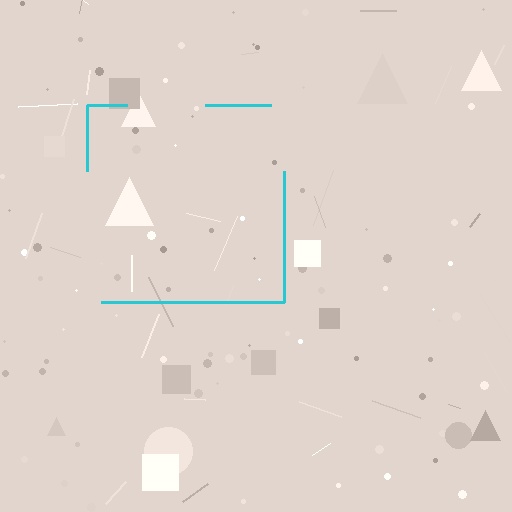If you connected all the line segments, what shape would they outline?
They would outline a square.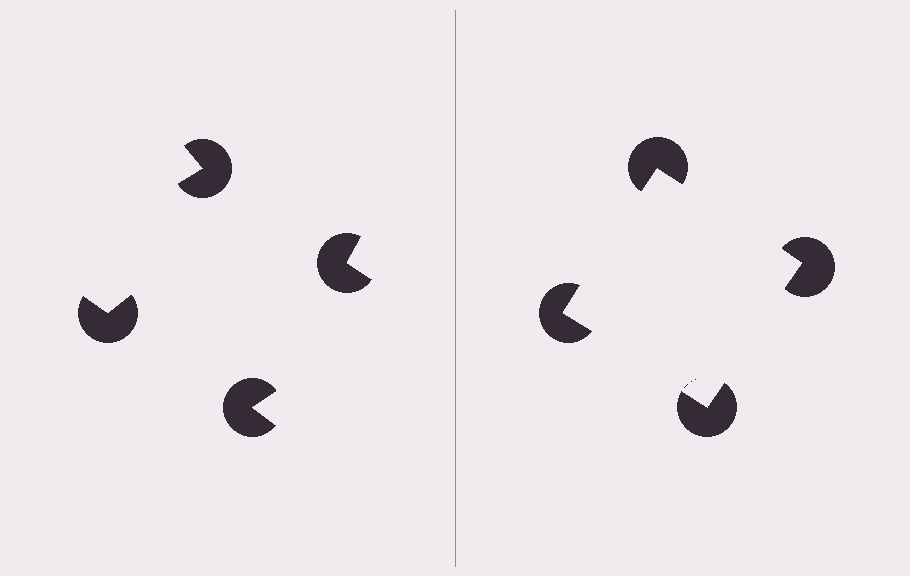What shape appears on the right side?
An illusory square.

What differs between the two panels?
The pac-man discs are positioned identically on both sides; only the wedge orientations differ. On the right they align to a square; on the left they are misaligned.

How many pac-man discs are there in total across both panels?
8 — 4 on each side.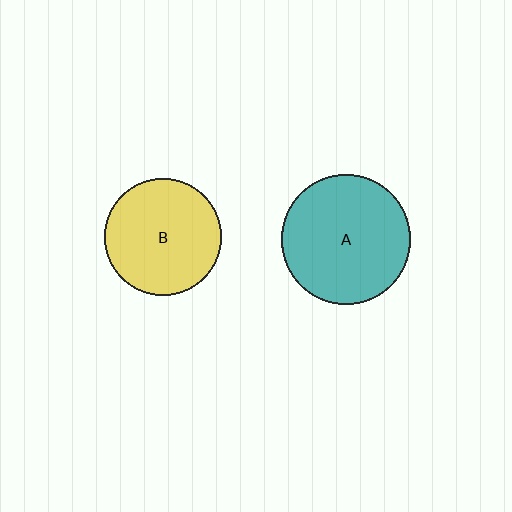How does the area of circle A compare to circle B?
Approximately 1.2 times.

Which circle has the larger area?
Circle A (teal).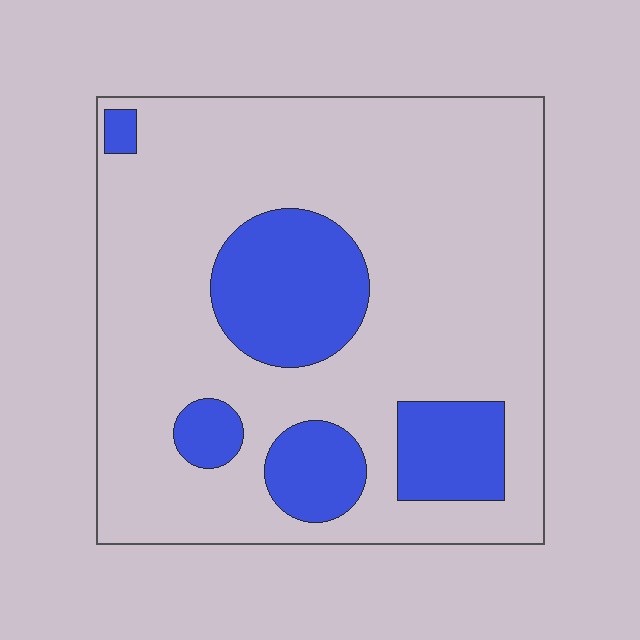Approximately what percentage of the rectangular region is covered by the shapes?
Approximately 20%.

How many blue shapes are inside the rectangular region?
5.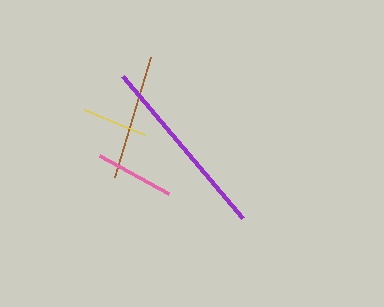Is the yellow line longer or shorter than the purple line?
The purple line is longer than the yellow line.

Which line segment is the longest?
The purple line is the longest at approximately 186 pixels.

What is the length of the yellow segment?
The yellow segment is approximately 65 pixels long.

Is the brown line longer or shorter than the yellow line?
The brown line is longer than the yellow line.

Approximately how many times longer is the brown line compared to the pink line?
The brown line is approximately 1.6 times the length of the pink line.